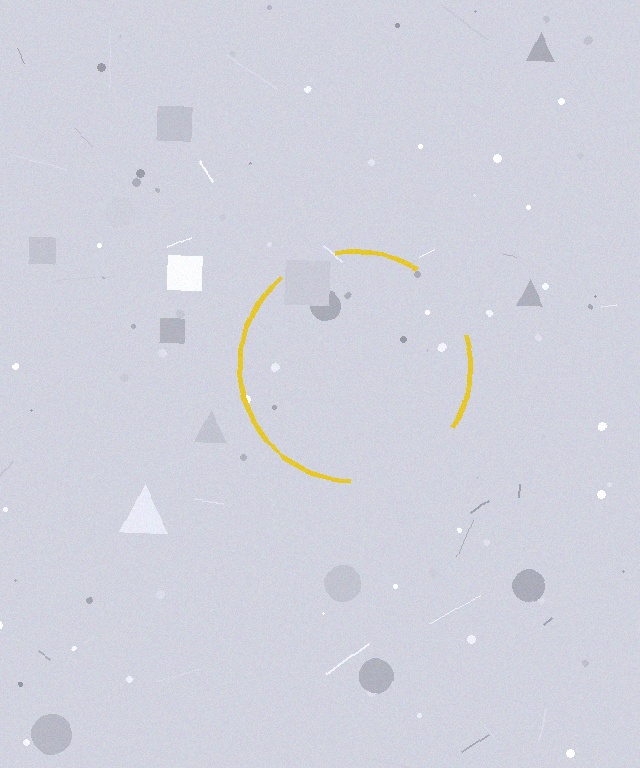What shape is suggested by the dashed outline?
The dashed outline suggests a circle.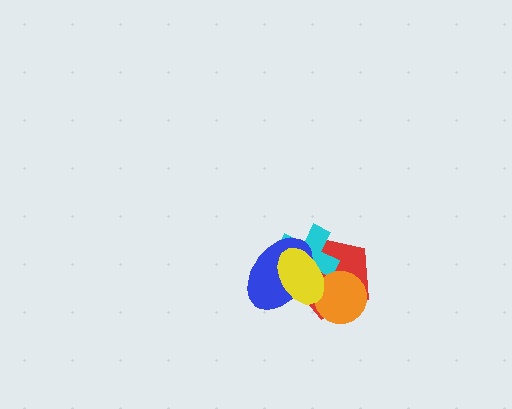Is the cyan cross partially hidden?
Yes, it is partially covered by another shape.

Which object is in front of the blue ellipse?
The yellow ellipse is in front of the blue ellipse.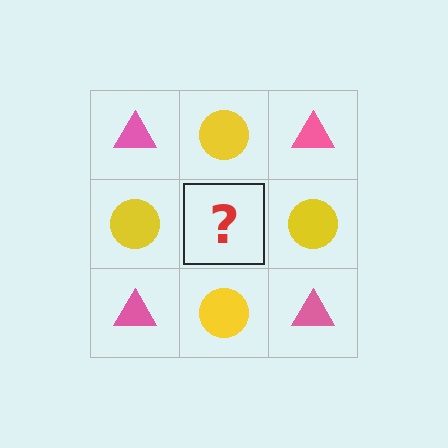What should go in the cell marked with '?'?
The missing cell should contain a pink triangle.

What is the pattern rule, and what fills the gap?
The rule is that it alternates pink triangle and yellow circle in a checkerboard pattern. The gap should be filled with a pink triangle.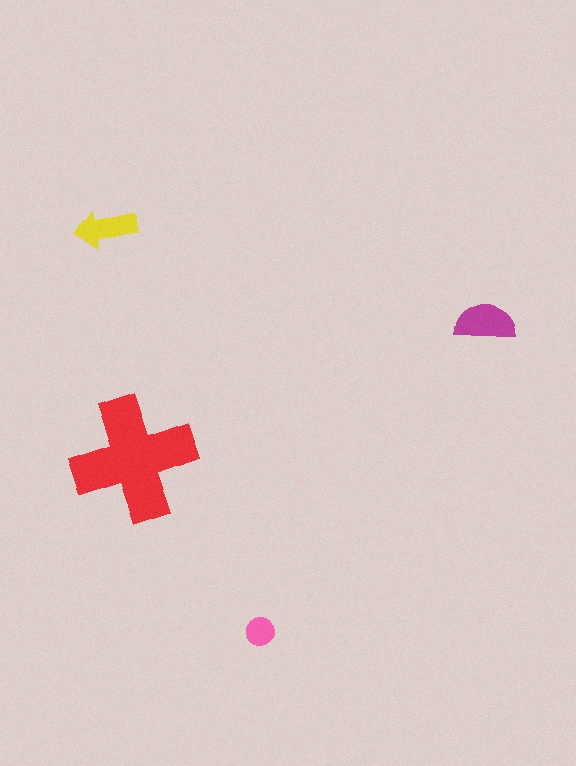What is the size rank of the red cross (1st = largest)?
1st.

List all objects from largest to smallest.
The red cross, the magenta semicircle, the yellow arrow, the pink circle.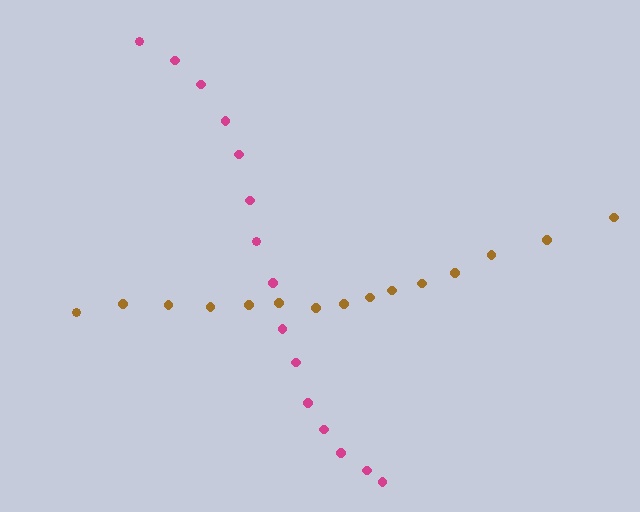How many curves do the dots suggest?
There are 2 distinct paths.